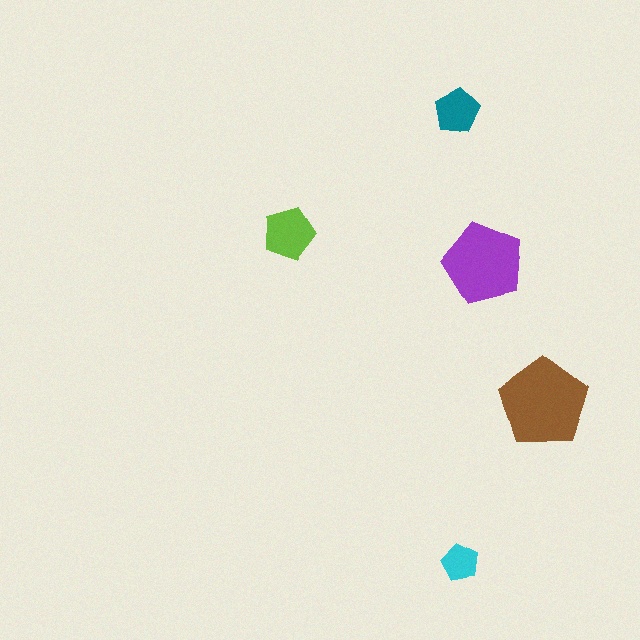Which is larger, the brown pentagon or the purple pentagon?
The brown one.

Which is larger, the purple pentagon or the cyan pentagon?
The purple one.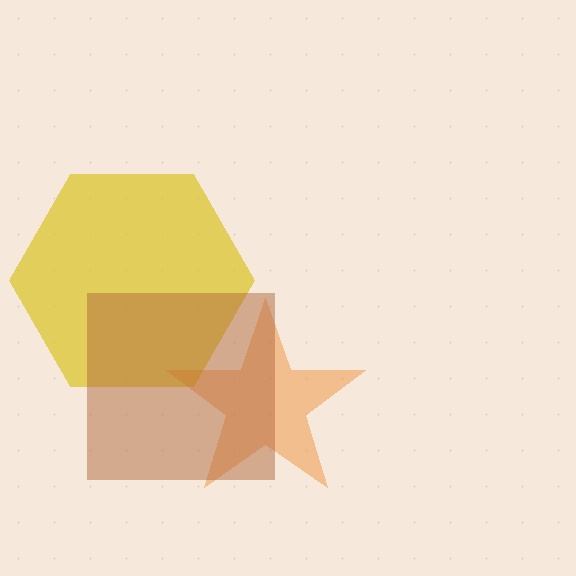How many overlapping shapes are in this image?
There are 3 overlapping shapes in the image.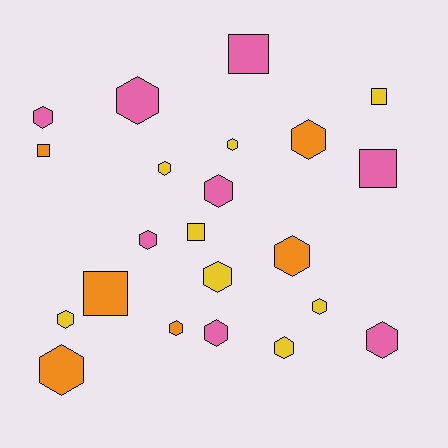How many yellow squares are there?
There are 2 yellow squares.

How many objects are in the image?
There are 22 objects.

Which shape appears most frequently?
Hexagon, with 16 objects.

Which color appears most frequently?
Yellow, with 8 objects.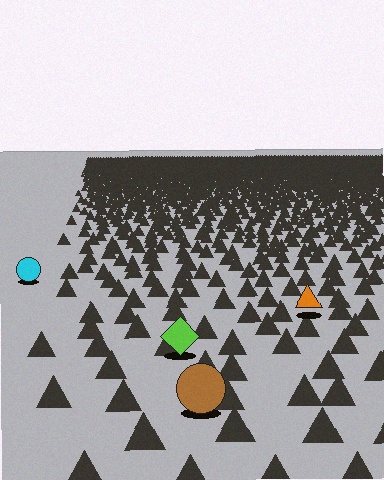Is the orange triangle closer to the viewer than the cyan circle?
Yes. The orange triangle is closer — you can tell from the texture gradient: the ground texture is coarser near it.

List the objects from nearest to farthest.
From nearest to farthest: the brown circle, the lime diamond, the orange triangle, the cyan circle.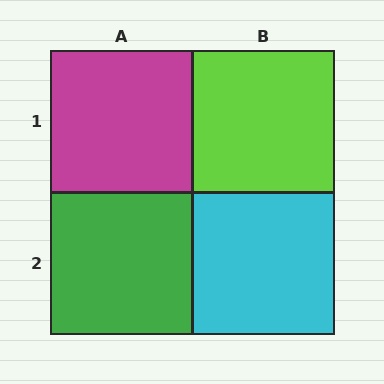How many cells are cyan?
1 cell is cyan.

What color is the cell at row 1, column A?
Magenta.